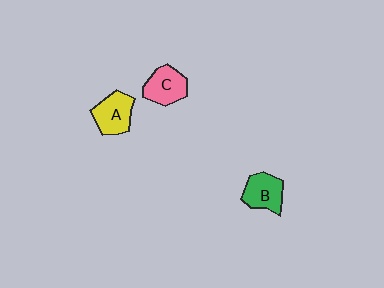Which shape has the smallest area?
Shape B (green).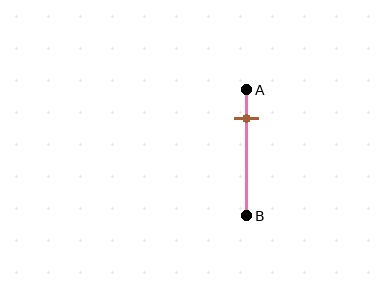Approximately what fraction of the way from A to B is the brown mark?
The brown mark is approximately 25% of the way from A to B.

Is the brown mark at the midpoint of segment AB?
No, the mark is at about 25% from A, not at the 50% midpoint.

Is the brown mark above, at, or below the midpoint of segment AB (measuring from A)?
The brown mark is above the midpoint of segment AB.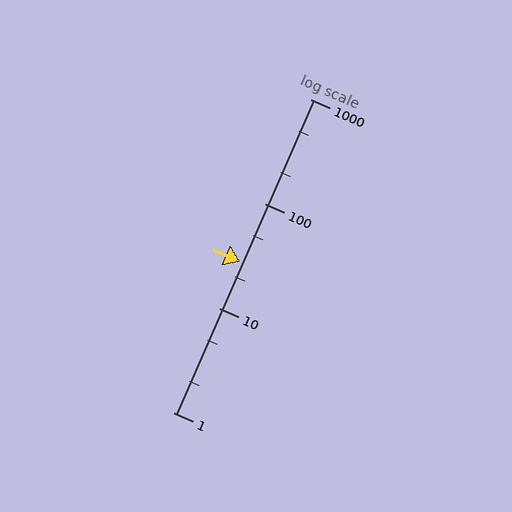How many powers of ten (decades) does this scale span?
The scale spans 3 decades, from 1 to 1000.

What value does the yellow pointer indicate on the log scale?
The pointer indicates approximately 28.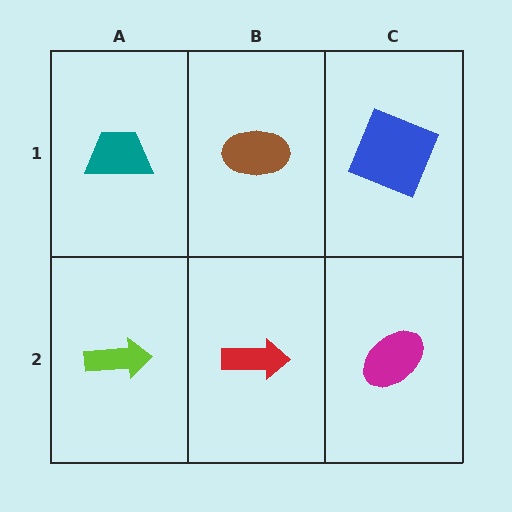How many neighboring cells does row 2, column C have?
2.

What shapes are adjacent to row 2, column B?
A brown ellipse (row 1, column B), a lime arrow (row 2, column A), a magenta ellipse (row 2, column C).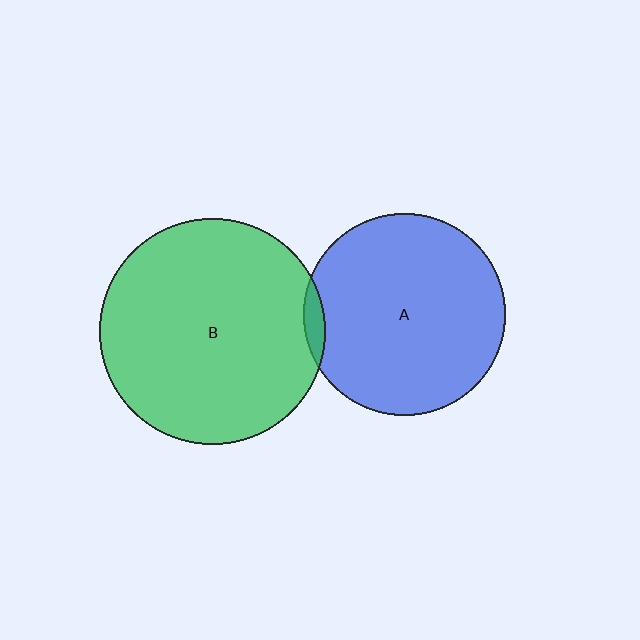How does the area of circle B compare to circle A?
Approximately 1.3 times.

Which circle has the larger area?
Circle B (green).